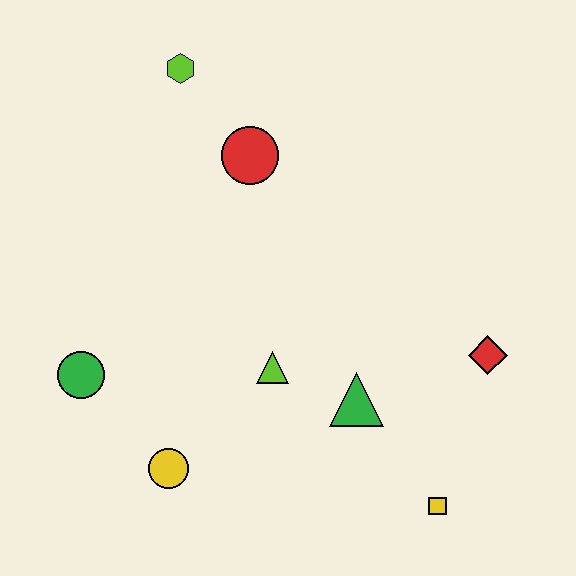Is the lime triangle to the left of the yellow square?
Yes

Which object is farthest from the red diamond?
The lime hexagon is farthest from the red diamond.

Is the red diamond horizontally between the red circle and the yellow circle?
No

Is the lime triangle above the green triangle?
Yes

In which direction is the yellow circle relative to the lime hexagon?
The yellow circle is below the lime hexagon.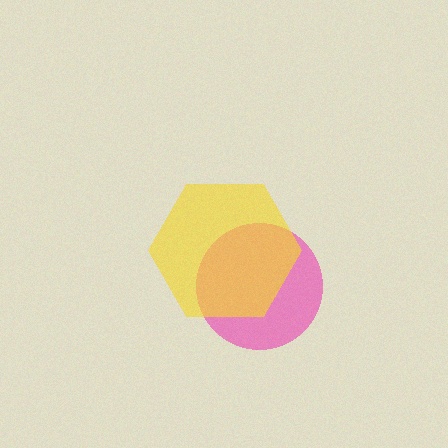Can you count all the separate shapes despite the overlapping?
Yes, there are 2 separate shapes.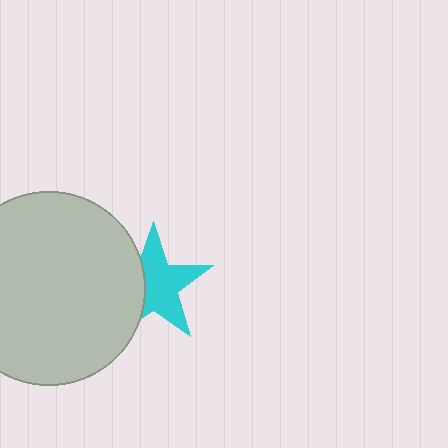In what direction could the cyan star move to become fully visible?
The cyan star could move right. That would shift it out from behind the light gray circle entirely.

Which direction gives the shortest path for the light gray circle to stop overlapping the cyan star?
Moving left gives the shortest separation.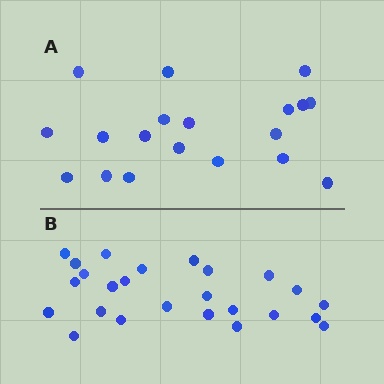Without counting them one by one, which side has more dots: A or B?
Region B (the bottom region) has more dots.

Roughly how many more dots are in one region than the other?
Region B has about 6 more dots than region A.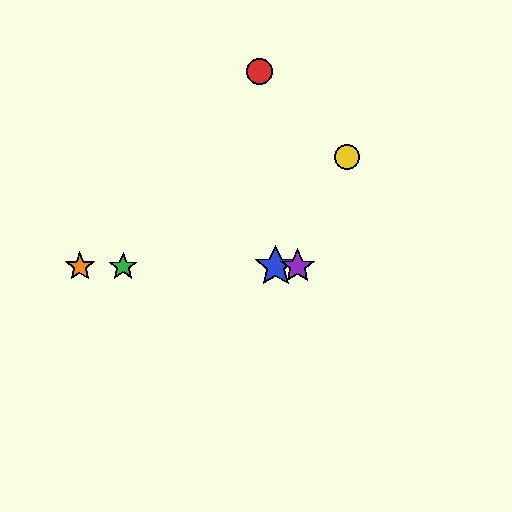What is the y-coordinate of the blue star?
The blue star is at y≈266.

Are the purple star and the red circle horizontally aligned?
No, the purple star is at y≈266 and the red circle is at y≈72.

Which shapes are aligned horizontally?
The blue star, the green star, the purple star, the orange star are aligned horizontally.